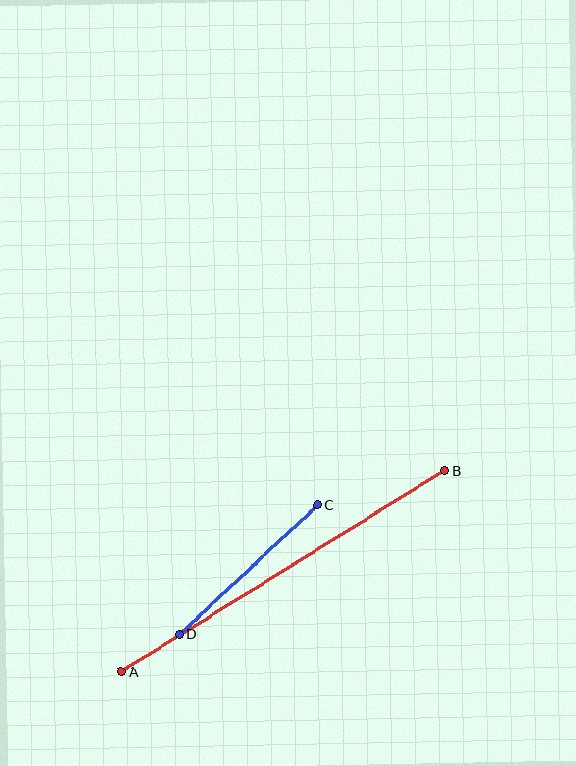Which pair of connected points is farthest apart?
Points A and B are farthest apart.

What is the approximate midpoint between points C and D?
The midpoint is at approximately (248, 570) pixels.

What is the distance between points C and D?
The distance is approximately 189 pixels.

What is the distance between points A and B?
The distance is approximately 381 pixels.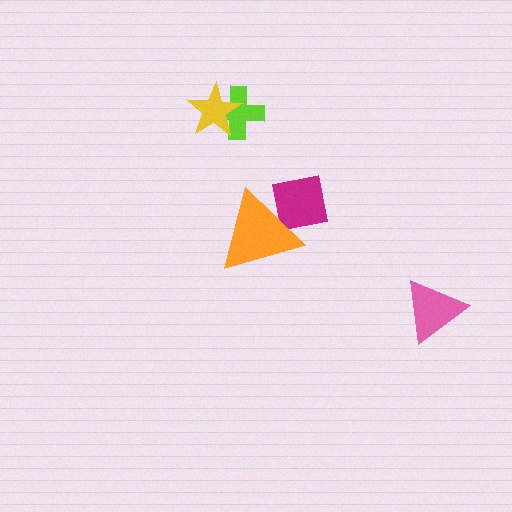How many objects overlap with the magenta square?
1 object overlaps with the magenta square.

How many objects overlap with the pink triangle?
0 objects overlap with the pink triangle.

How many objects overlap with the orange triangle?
1 object overlaps with the orange triangle.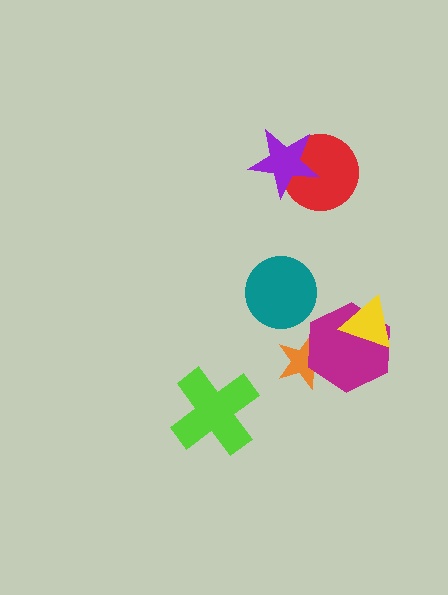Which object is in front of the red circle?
The purple star is in front of the red circle.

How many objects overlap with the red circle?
1 object overlaps with the red circle.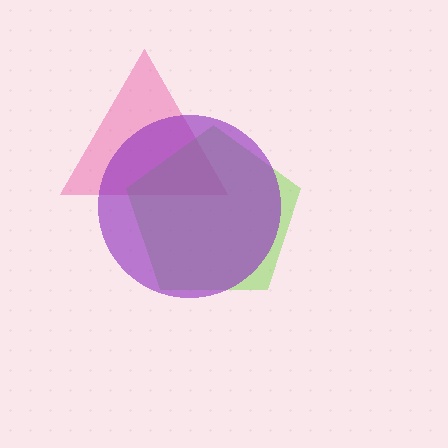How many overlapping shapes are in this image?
There are 3 overlapping shapes in the image.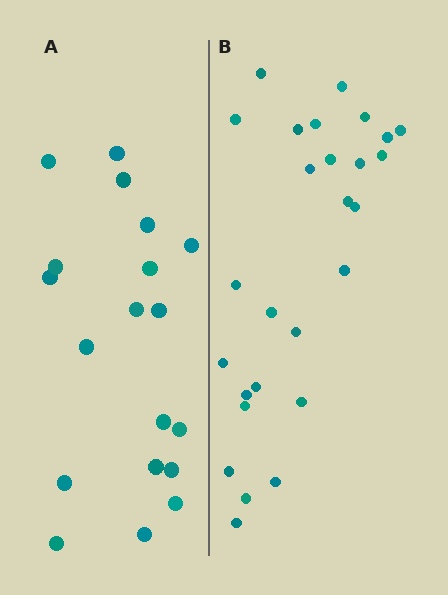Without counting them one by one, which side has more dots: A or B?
Region B (the right region) has more dots.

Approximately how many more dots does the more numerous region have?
Region B has roughly 8 or so more dots than region A.